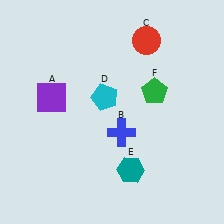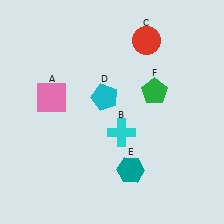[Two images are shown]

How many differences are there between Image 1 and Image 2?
There are 2 differences between the two images.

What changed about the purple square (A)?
In Image 1, A is purple. In Image 2, it changed to pink.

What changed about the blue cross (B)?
In Image 1, B is blue. In Image 2, it changed to cyan.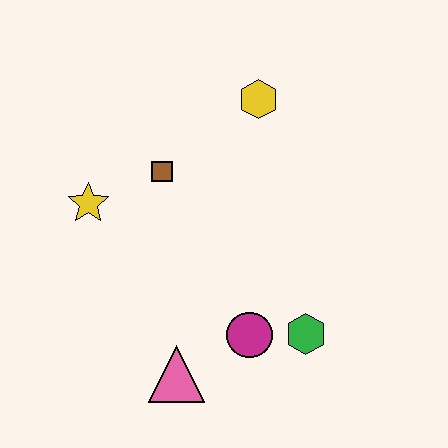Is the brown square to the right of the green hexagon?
No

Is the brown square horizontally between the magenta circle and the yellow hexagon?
No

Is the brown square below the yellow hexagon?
Yes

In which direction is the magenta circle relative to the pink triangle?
The magenta circle is to the right of the pink triangle.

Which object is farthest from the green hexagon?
The yellow star is farthest from the green hexagon.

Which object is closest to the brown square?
The yellow star is closest to the brown square.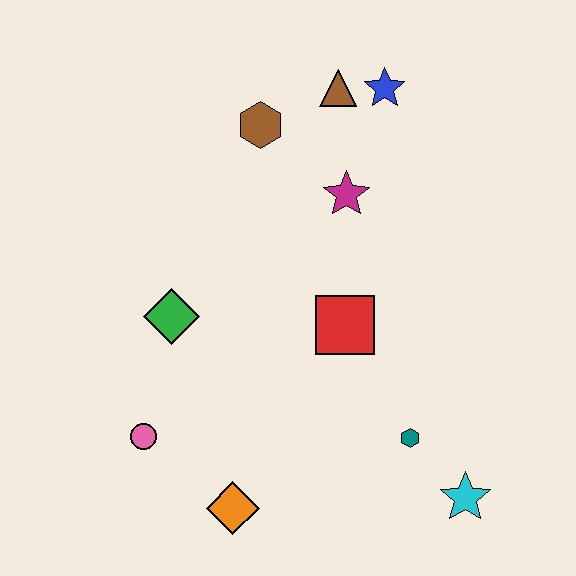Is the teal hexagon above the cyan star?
Yes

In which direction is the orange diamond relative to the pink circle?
The orange diamond is to the right of the pink circle.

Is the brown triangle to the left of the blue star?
Yes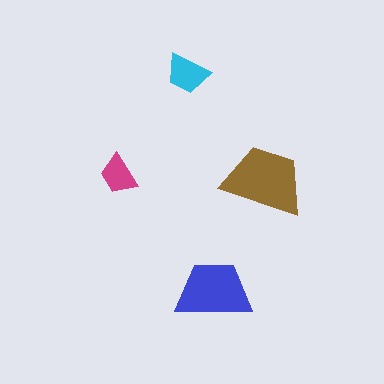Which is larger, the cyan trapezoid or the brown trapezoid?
The brown one.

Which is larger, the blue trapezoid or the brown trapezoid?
The brown one.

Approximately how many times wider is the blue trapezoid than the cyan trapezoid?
About 1.5 times wider.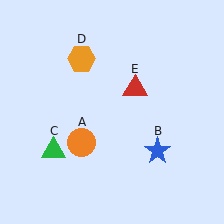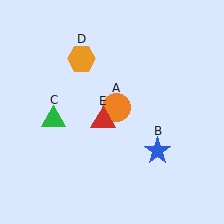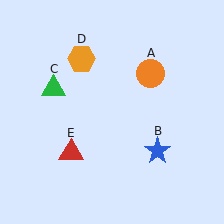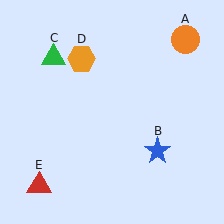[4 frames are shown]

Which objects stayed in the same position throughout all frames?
Blue star (object B) and orange hexagon (object D) remained stationary.